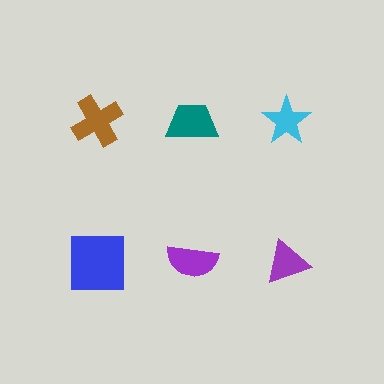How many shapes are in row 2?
3 shapes.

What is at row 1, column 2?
A teal trapezoid.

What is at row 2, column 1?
A blue square.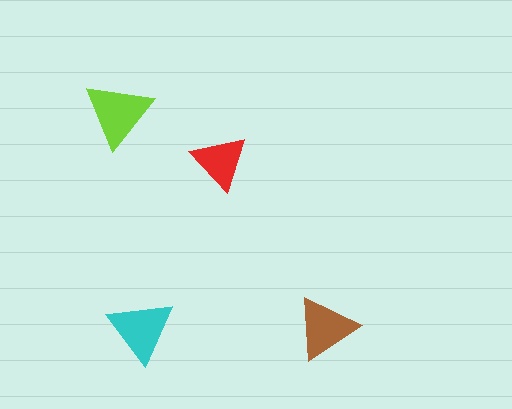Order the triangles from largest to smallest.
the lime one, the cyan one, the brown one, the red one.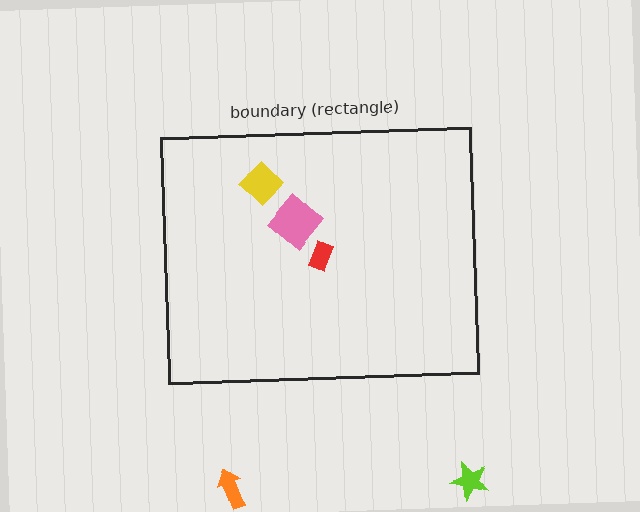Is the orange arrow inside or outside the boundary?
Outside.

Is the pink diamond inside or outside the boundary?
Inside.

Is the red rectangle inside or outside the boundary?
Inside.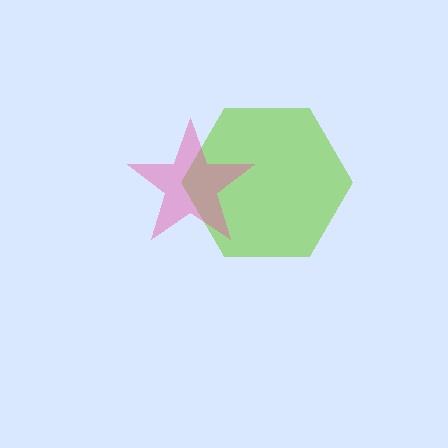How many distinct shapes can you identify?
There are 2 distinct shapes: a lime hexagon, a pink star.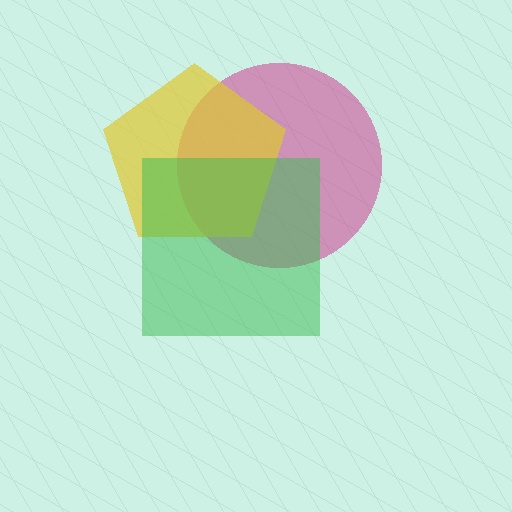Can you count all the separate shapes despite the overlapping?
Yes, there are 3 separate shapes.